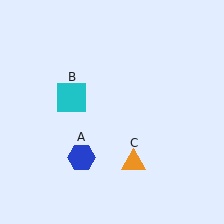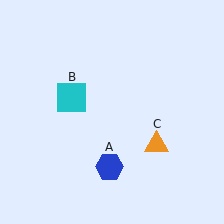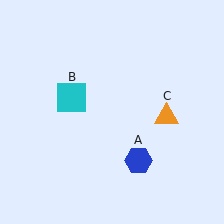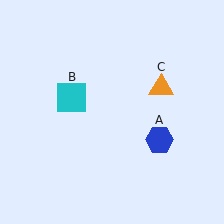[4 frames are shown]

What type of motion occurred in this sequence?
The blue hexagon (object A), orange triangle (object C) rotated counterclockwise around the center of the scene.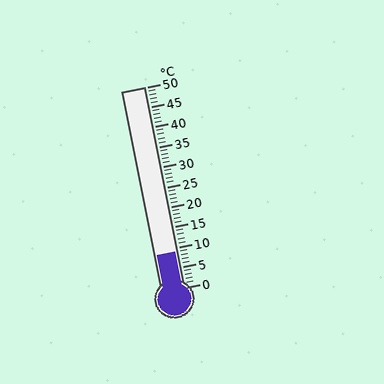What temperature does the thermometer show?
The thermometer shows approximately 9°C.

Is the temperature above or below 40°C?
The temperature is below 40°C.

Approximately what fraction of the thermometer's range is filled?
The thermometer is filled to approximately 20% of its range.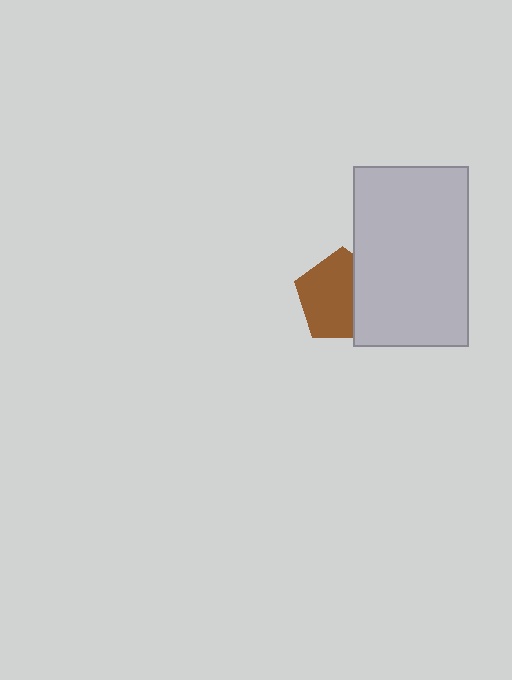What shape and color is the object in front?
The object in front is a light gray rectangle.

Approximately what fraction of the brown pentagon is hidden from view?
Roughly 34% of the brown pentagon is hidden behind the light gray rectangle.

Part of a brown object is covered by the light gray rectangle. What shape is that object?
It is a pentagon.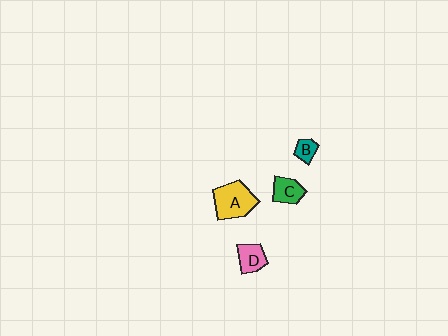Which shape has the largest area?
Shape A (yellow).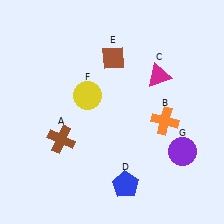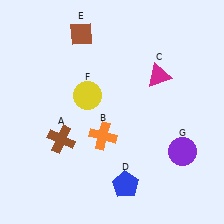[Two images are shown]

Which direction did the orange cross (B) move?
The orange cross (B) moved left.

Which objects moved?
The objects that moved are: the orange cross (B), the brown diamond (E).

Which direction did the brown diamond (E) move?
The brown diamond (E) moved left.